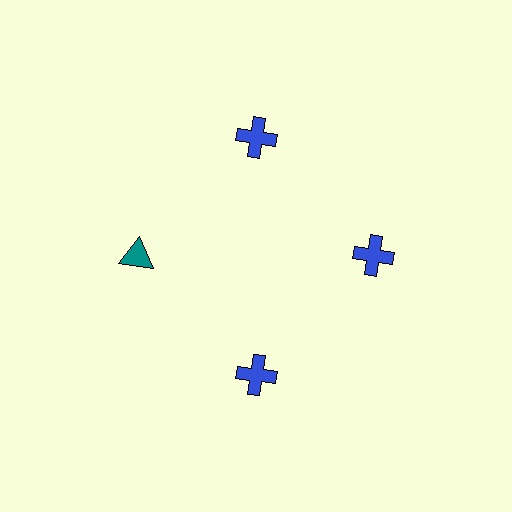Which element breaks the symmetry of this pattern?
The teal triangle at roughly the 9 o'clock position breaks the symmetry. All other shapes are blue crosses.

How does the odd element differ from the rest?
It differs in both color (teal instead of blue) and shape (triangle instead of cross).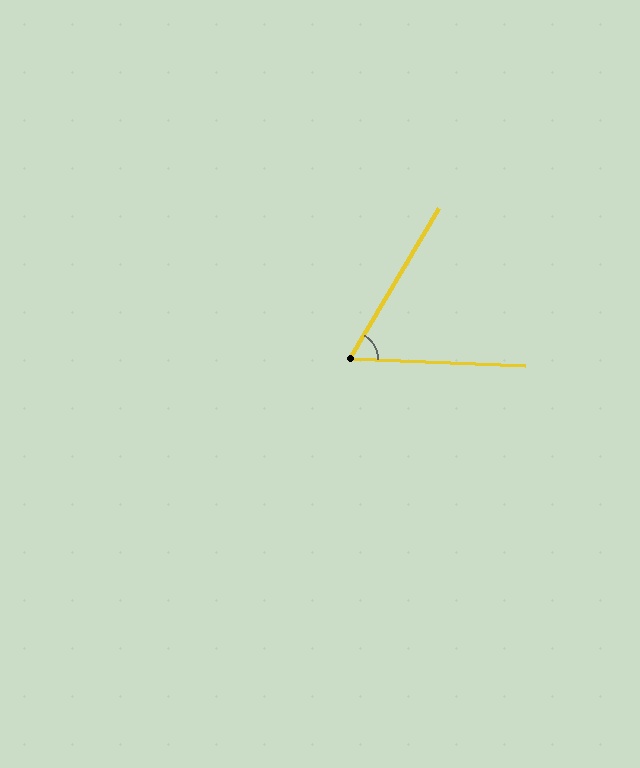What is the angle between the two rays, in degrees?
Approximately 62 degrees.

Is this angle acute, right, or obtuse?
It is acute.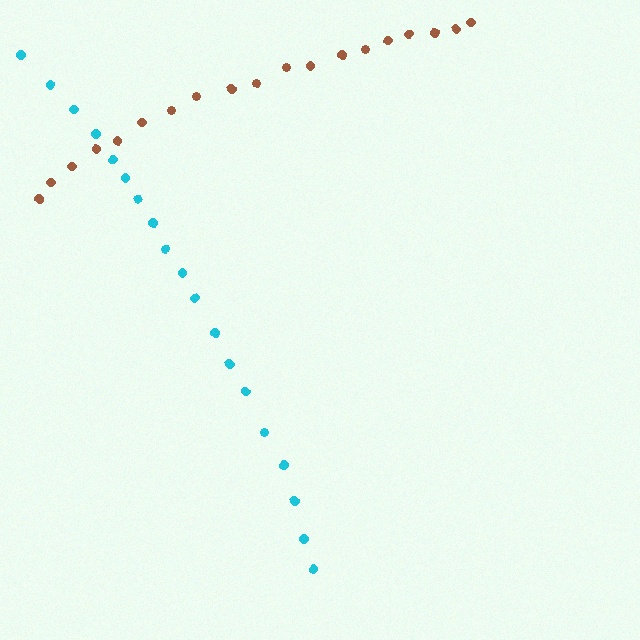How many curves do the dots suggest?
There are 2 distinct paths.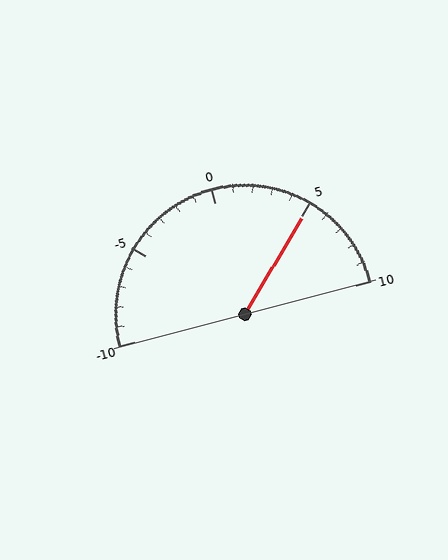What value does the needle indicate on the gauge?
The needle indicates approximately 5.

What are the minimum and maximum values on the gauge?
The gauge ranges from -10 to 10.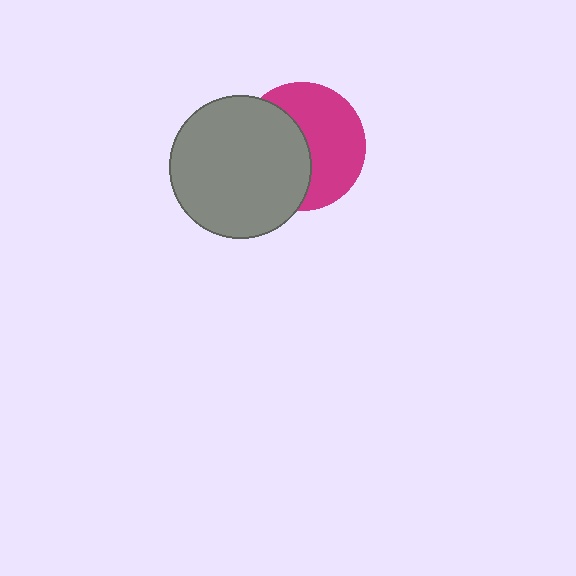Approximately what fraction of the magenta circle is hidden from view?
Roughly 46% of the magenta circle is hidden behind the gray circle.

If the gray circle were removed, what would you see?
You would see the complete magenta circle.